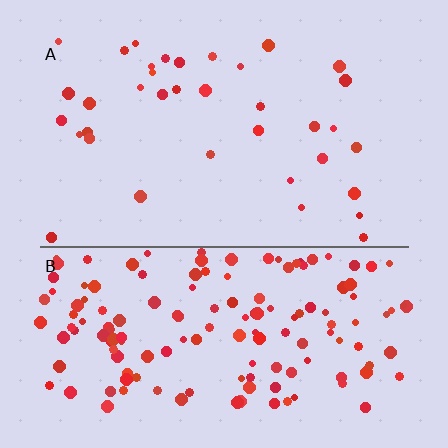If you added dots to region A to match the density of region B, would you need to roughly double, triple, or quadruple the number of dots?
Approximately quadruple.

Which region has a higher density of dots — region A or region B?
B (the bottom).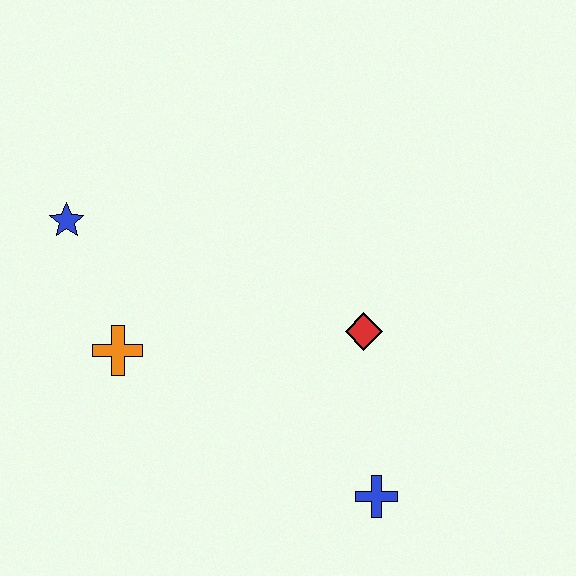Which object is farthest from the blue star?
The blue cross is farthest from the blue star.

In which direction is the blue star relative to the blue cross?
The blue star is to the left of the blue cross.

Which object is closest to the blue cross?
The red diamond is closest to the blue cross.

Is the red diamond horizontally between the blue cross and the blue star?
Yes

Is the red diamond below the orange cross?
No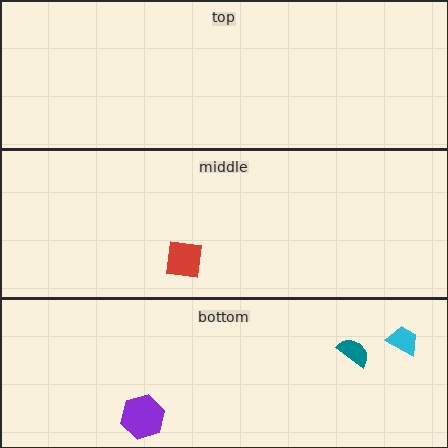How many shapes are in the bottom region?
3.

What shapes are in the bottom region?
The purple hexagon, the teal semicircle, the cyan trapezoid.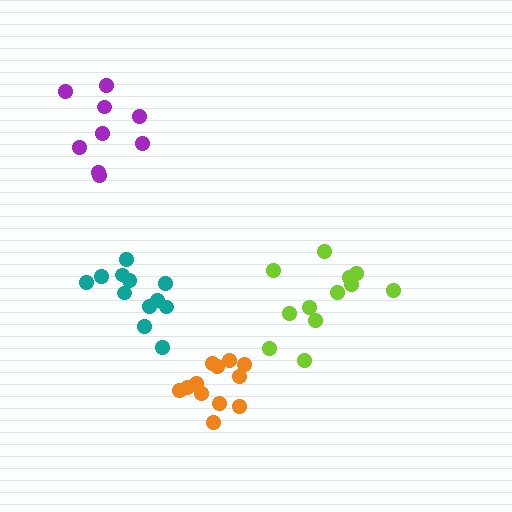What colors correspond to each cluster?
The clusters are colored: lime, orange, purple, teal.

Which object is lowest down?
The orange cluster is bottommost.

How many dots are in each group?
Group 1: 12 dots, Group 2: 12 dots, Group 3: 9 dots, Group 4: 12 dots (45 total).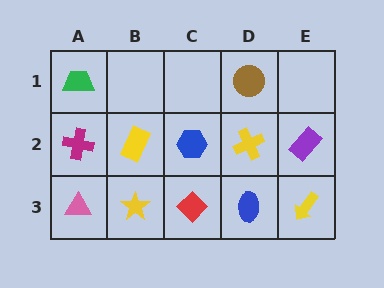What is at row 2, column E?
A purple rectangle.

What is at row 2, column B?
A yellow rectangle.